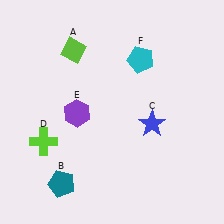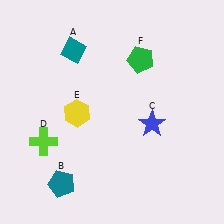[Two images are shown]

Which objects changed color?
A changed from lime to teal. E changed from purple to yellow. F changed from cyan to green.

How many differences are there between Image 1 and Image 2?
There are 3 differences between the two images.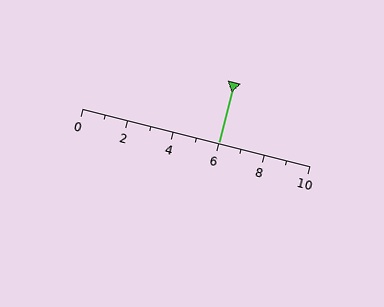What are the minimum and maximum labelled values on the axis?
The axis runs from 0 to 10.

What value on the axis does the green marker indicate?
The marker indicates approximately 6.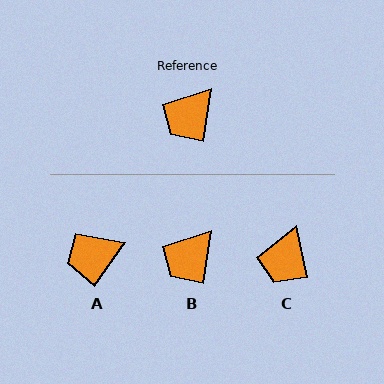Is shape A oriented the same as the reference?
No, it is off by about 27 degrees.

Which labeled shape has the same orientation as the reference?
B.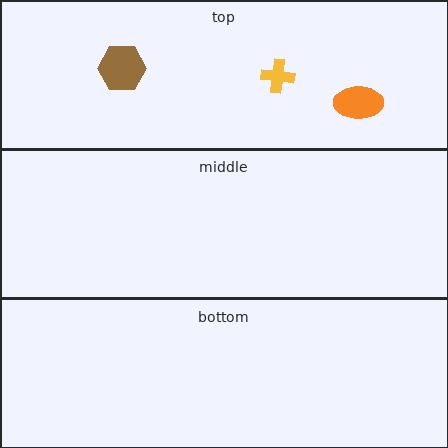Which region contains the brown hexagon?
The top region.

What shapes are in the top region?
The orange ellipse, the brown hexagon, the yellow cross.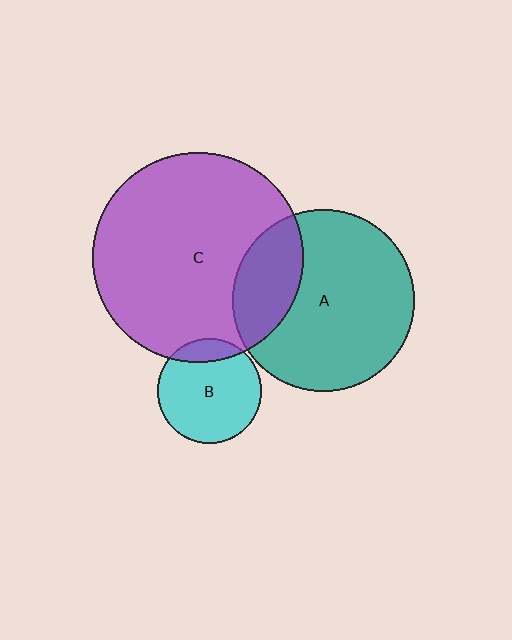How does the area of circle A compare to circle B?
Approximately 3.1 times.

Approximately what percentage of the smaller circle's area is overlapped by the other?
Approximately 15%.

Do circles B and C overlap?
Yes.